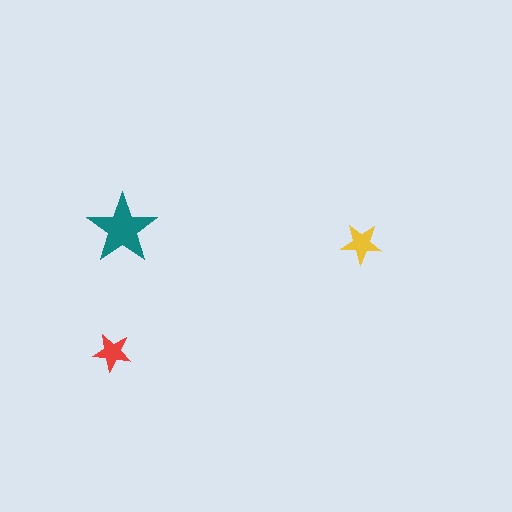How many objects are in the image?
There are 3 objects in the image.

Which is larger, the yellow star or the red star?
The yellow one.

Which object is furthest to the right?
The yellow star is rightmost.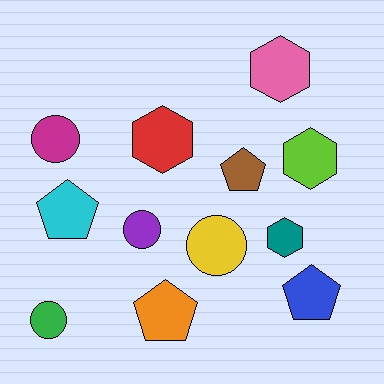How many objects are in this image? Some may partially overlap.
There are 12 objects.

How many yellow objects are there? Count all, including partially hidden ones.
There is 1 yellow object.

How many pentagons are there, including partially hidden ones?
There are 4 pentagons.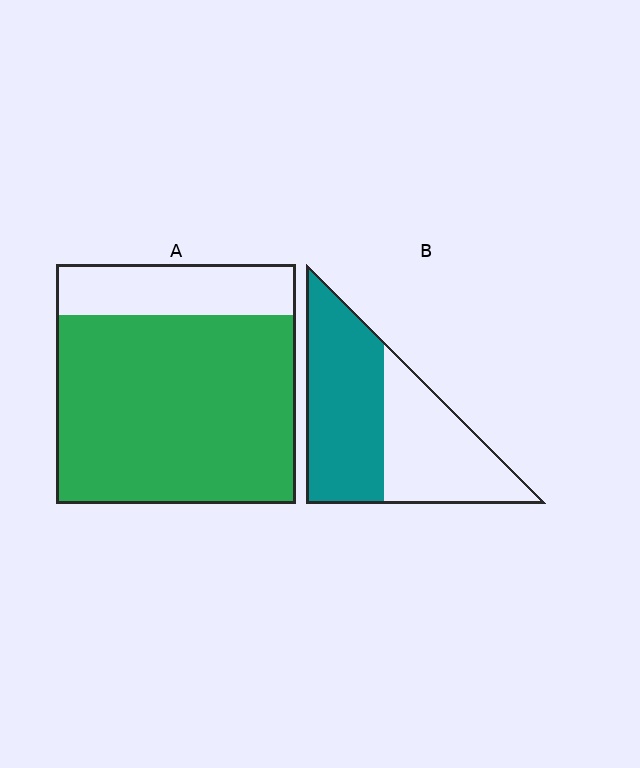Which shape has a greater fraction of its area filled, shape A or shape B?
Shape A.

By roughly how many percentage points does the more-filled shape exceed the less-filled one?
By roughly 25 percentage points (A over B).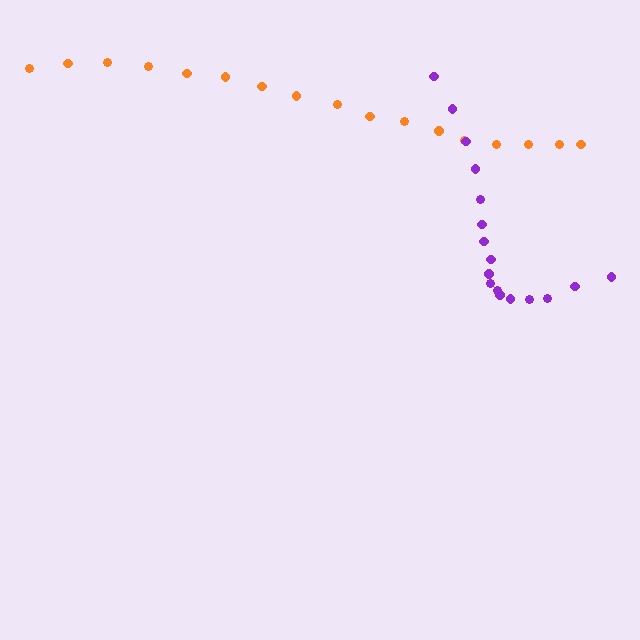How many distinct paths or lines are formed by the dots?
There are 2 distinct paths.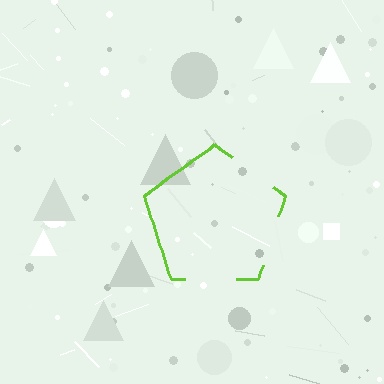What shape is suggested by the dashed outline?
The dashed outline suggests a pentagon.